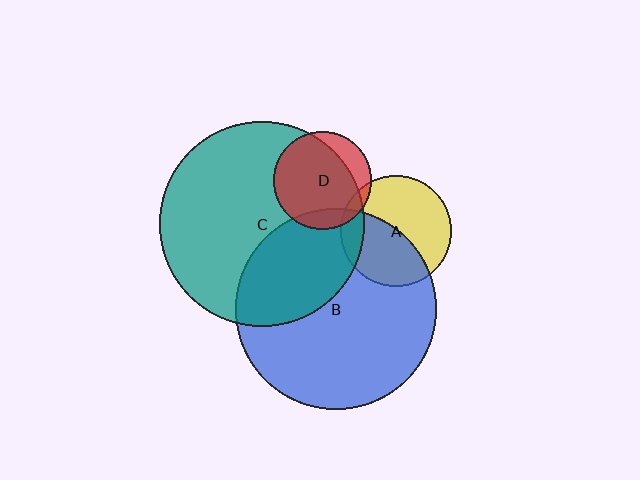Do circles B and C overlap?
Yes.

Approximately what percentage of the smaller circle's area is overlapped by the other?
Approximately 35%.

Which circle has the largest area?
Circle C (teal).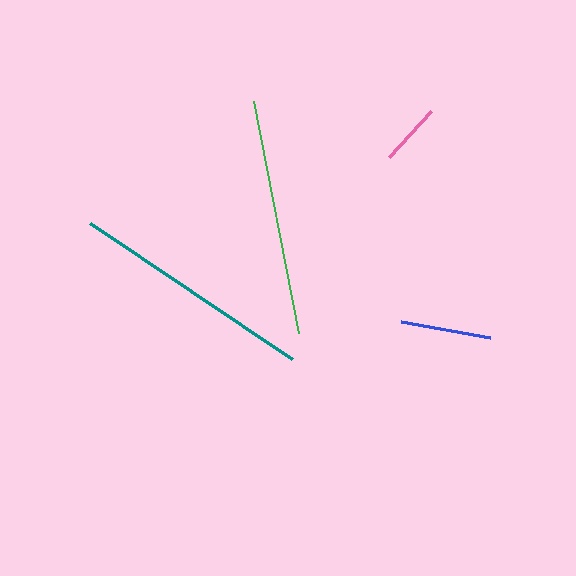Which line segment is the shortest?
The pink line is the shortest at approximately 61 pixels.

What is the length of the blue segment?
The blue segment is approximately 91 pixels long.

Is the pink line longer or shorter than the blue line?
The blue line is longer than the pink line.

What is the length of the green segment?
The green segment is approximately 237 pixels long.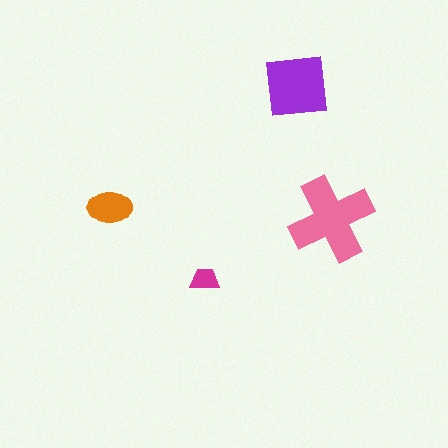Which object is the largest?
The pink cross.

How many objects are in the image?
There are 4 objects in the image.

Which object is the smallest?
The magenta trapezoid.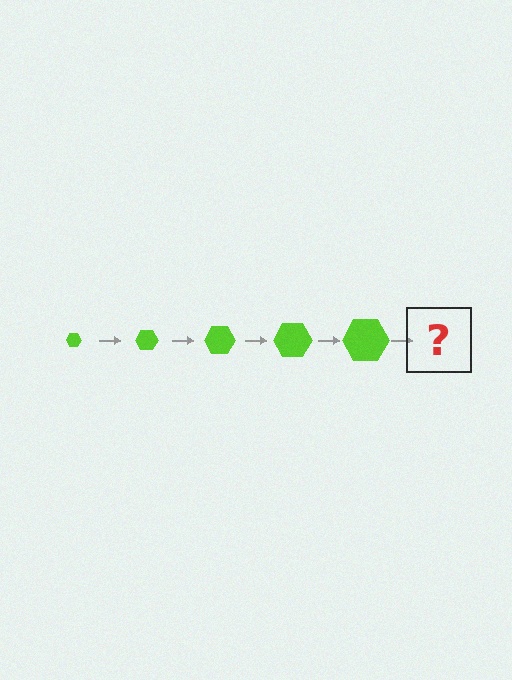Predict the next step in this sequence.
The next step is a lime hexagon, larger than the previous one.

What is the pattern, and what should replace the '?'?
The pattern is that the hexagon gets progressively larger each step. The '?' should be a lime hexagon, larger than the previous one.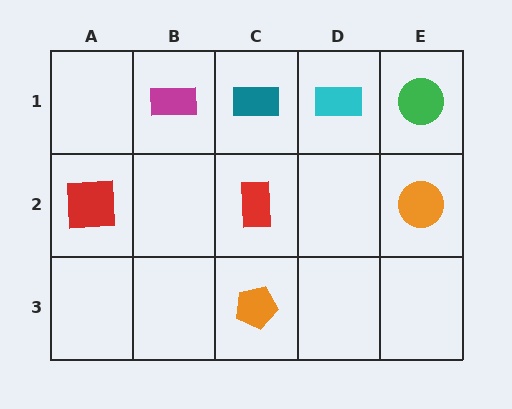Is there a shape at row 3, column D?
No, that cell is empty.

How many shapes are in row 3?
1 shape.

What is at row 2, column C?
A red rectangle.